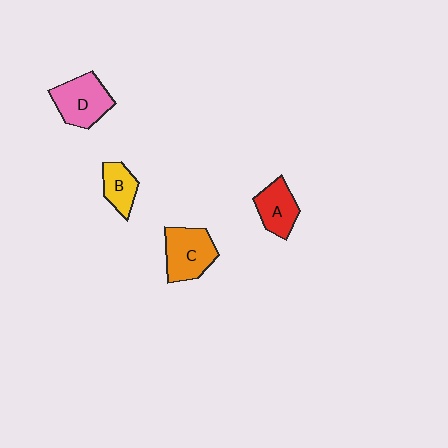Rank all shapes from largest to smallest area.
From largest to smallest: C (orange), D (pink), A (red), B (yellow).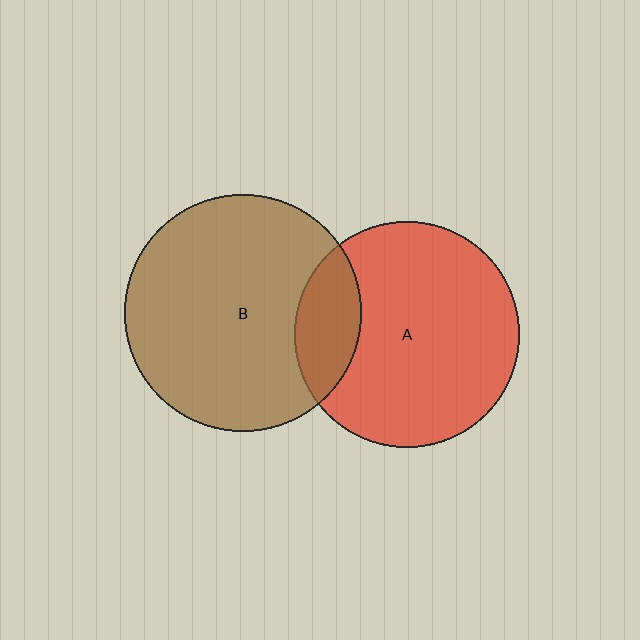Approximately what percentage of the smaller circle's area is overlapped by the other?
Approximately 20%.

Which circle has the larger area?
Circle B (brown).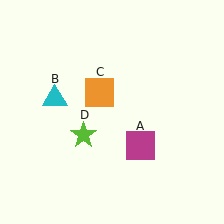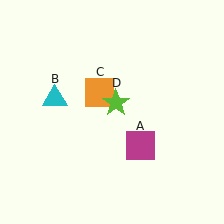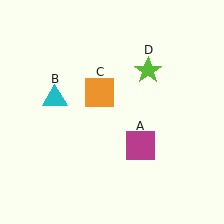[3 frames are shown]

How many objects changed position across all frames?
1 object changed position: lime star (object D).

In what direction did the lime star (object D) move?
The lime star (object D) moved up and to the right.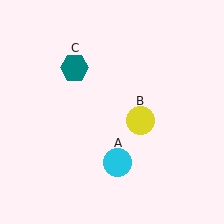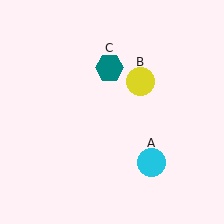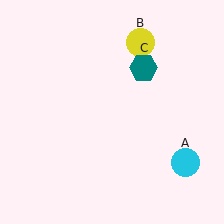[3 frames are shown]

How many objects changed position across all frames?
3 objects changed position: cyan circle (object A), yellow circle (object B), teal hexagon (object C).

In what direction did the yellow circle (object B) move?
The yellow circle (object B) moved up.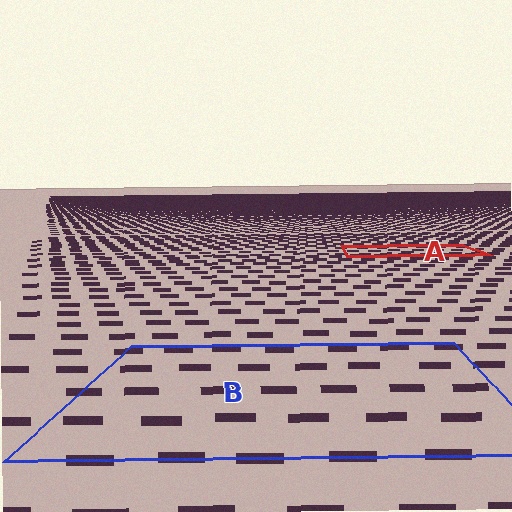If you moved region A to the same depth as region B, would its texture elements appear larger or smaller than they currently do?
They would appear larger. At a closer depth, the same texture elements are projected at a bigger on-screen size.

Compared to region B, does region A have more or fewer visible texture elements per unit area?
Region A has more texture elements per unit area — they are packed more densely because it is farther away.